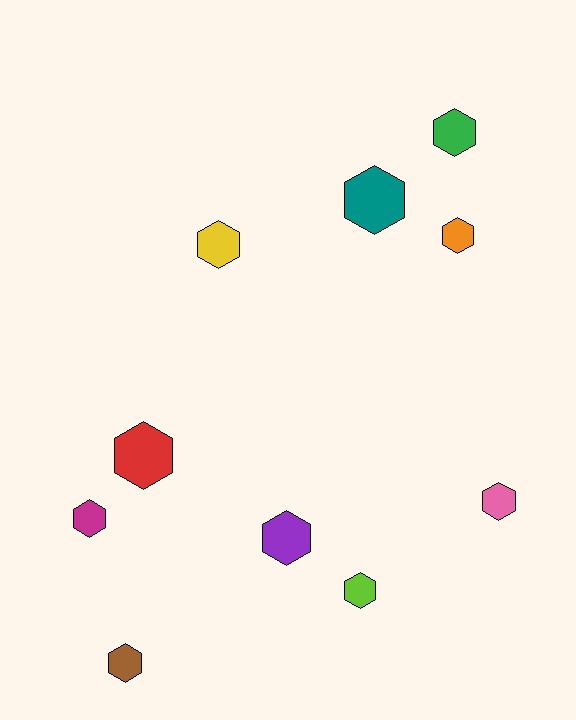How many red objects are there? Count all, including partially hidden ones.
There is 1 red object.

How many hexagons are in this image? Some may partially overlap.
There are 10 hexagons.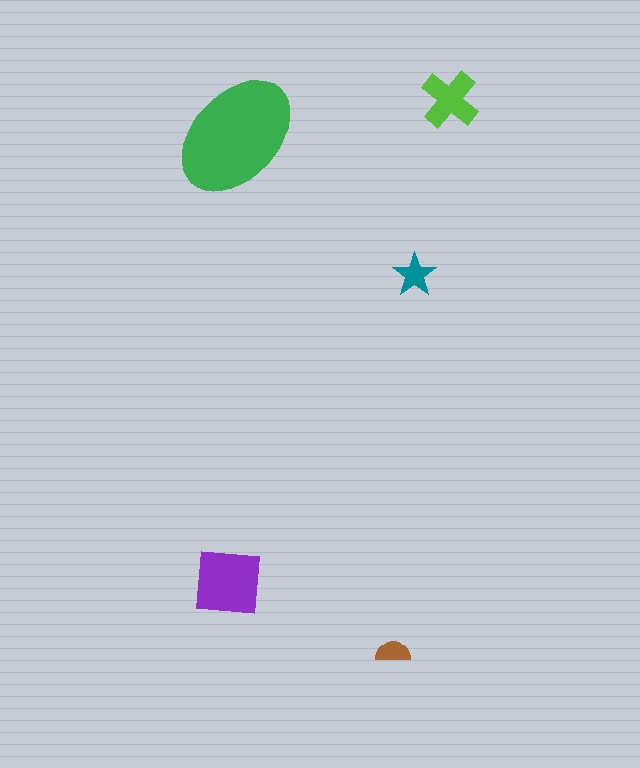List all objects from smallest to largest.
The brown semicircle, the teal star, the lime cross, the purple square, the green ellipse.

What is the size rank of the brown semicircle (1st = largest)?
5th.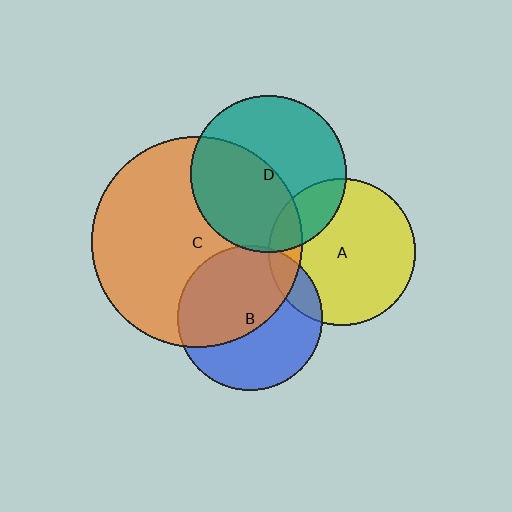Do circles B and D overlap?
Yes.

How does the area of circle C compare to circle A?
Approximately 2.1 times.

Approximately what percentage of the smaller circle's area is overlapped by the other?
Approximately 5%.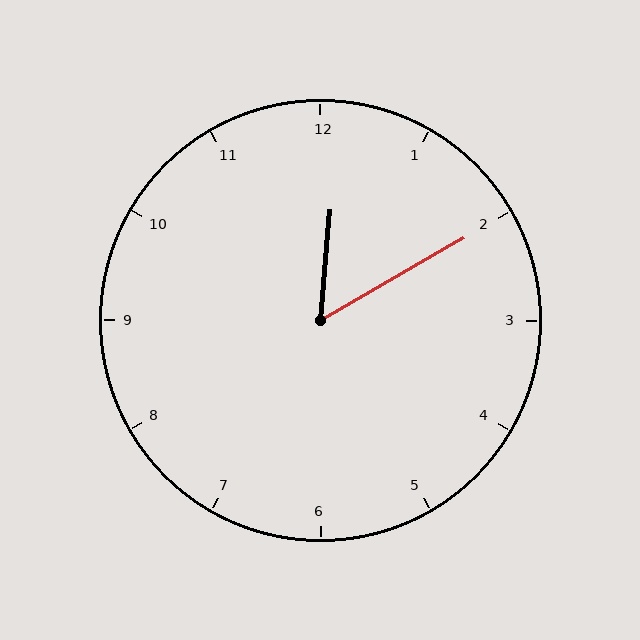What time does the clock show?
12:10.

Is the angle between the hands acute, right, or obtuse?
It is acute.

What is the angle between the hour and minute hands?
Approximately 55 degrees.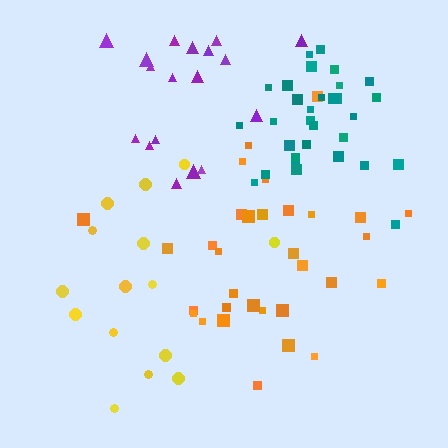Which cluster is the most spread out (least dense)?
Purple.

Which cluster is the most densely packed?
Teal.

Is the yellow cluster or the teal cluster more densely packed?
Teal.